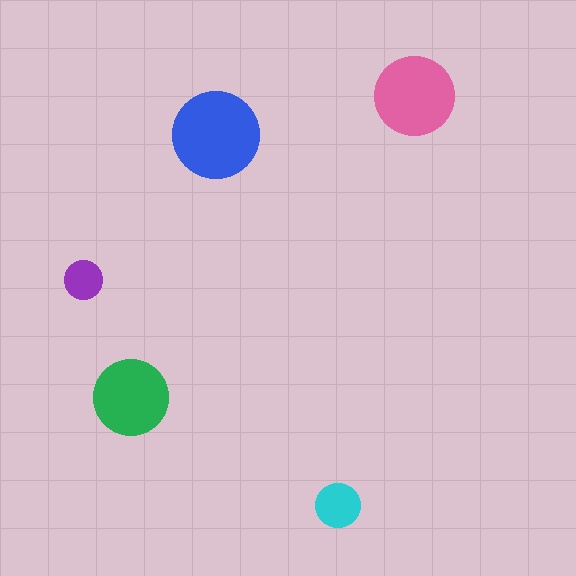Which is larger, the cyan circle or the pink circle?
The pink one.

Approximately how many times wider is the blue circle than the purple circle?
About 2.5 times wider.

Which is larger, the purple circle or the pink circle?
The pink one.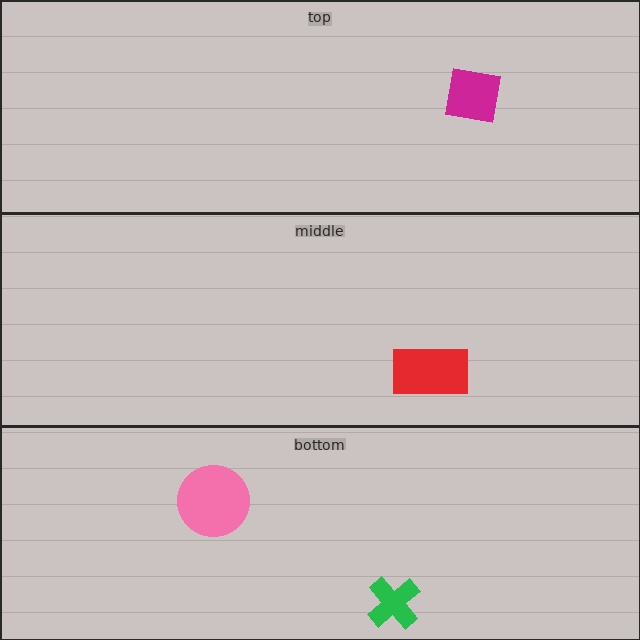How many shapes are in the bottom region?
2.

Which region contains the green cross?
The bottom region.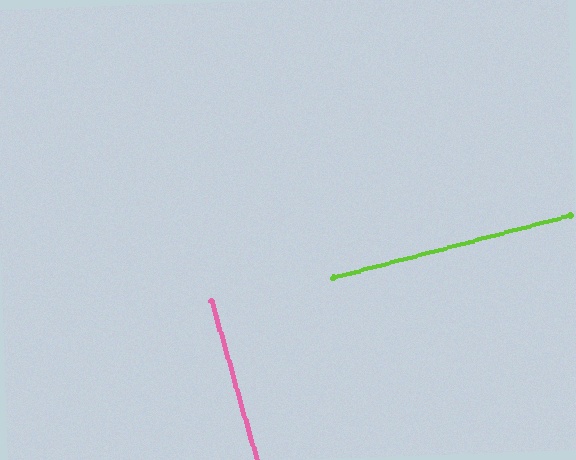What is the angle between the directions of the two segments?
Approximately 89 degrees.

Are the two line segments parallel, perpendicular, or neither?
Perpendicular — they meet at approximately 89°.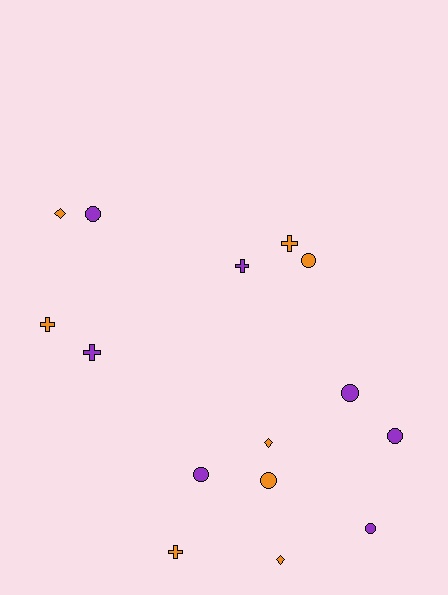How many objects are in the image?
There are 15 objects.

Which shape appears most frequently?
Circle, with 7 objects.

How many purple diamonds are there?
There are no purple diamonds.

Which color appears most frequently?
Orange, with 8 objects.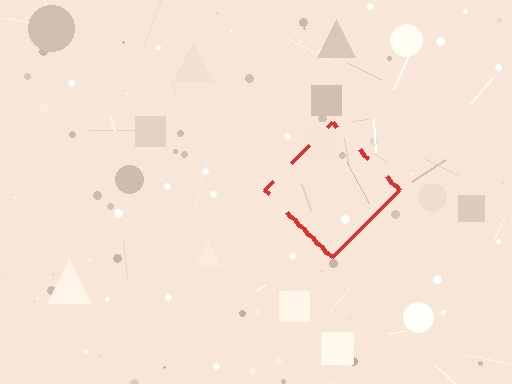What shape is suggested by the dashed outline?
The dashed outline suggests a diamond.